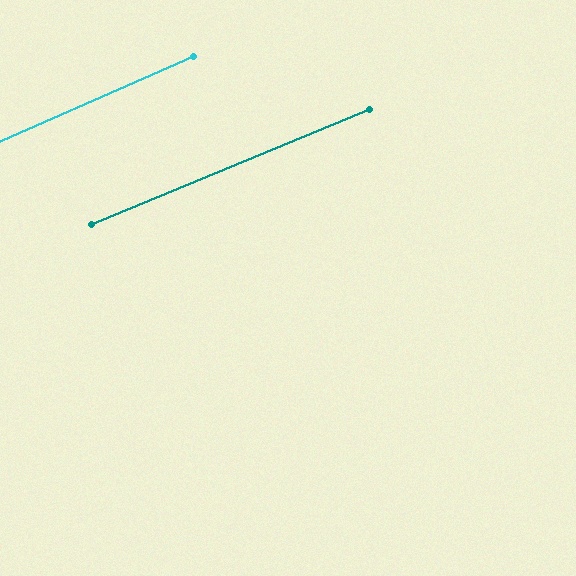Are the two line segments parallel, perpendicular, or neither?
Parallel — their directions differ by only 1.3°.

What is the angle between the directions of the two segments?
Approximately 1 degree.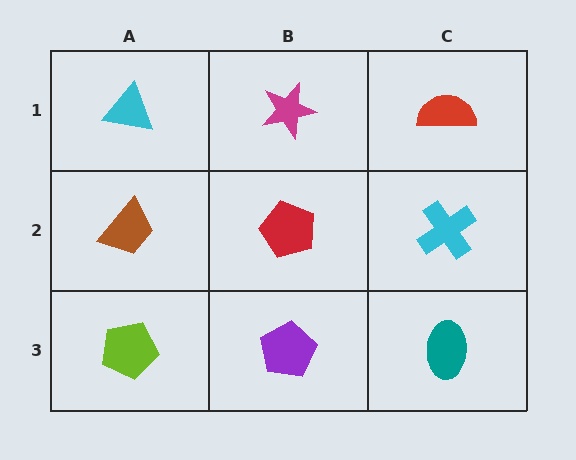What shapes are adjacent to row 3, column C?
A cyan cross (row 2, column C), a purple pentagon (row 3, column B).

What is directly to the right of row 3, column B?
A teal ellipse.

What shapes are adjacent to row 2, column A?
A cyan triangle (row 1, column A), a lime pentagon (row 3, column A), a red pentagon (row 2, column B).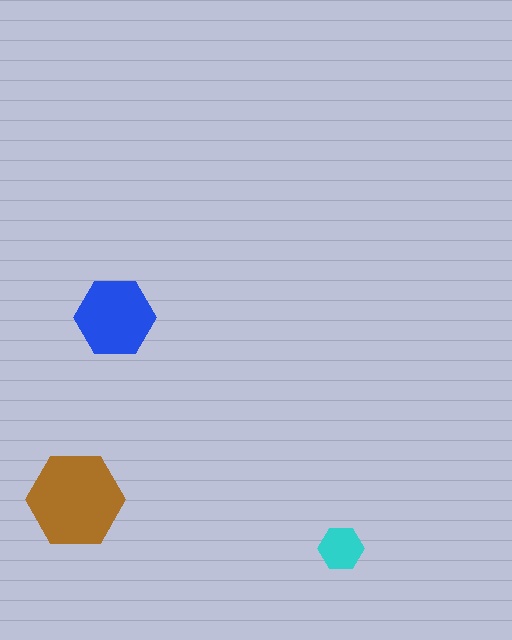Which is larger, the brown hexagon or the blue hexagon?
The brown one.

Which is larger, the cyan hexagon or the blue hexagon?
The blue one.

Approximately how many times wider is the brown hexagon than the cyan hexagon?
About 2 times wider.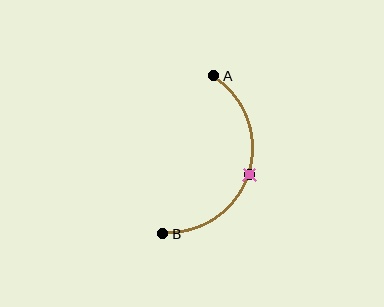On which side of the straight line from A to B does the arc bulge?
The arc bulges to the right of the straight line connecting A and B.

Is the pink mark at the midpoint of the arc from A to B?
Yes. The pink mark lies on the arc at equal arc-length from both A and B — it is the arc midpoint.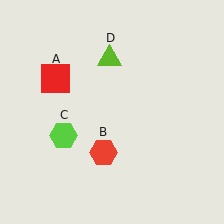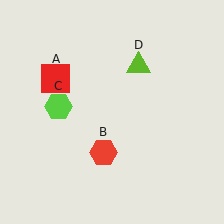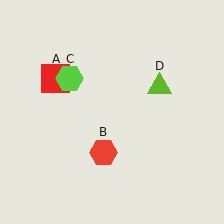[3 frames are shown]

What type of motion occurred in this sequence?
The lime hexagon (object C), lime triangle (object D) rotated clockwise around the center of the scene.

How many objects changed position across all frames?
2 objects changed position: lime hexagon (object C), lime triangle (object D).